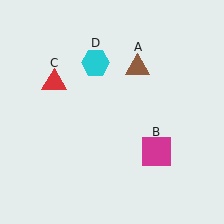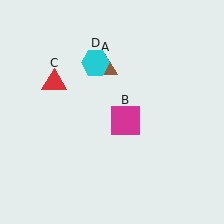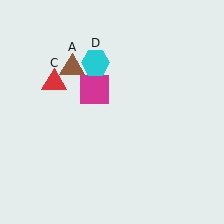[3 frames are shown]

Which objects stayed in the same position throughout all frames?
Red triangle (object C) and cyan hexagon (object D) remained stationary.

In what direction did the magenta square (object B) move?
The magenta square (object B) moved up and to the left.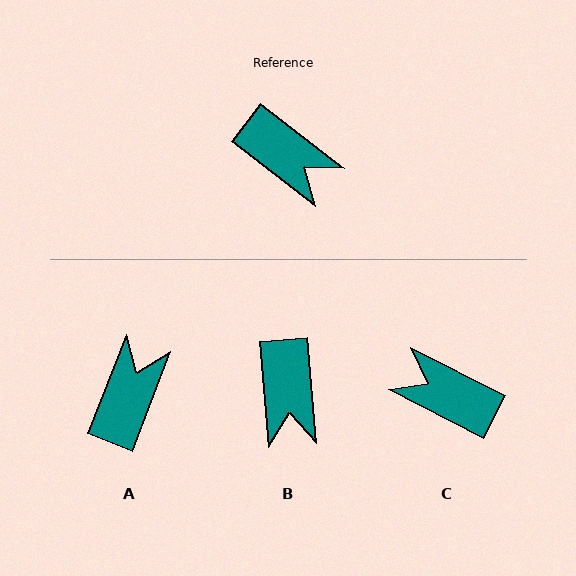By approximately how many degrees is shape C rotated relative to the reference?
Approximately 169 degrees clockwise.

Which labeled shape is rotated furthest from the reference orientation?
C, about 169 degrees away.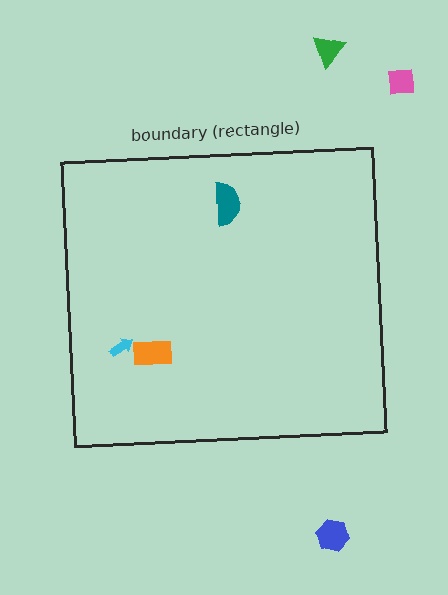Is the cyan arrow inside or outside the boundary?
Inside.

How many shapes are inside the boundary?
3 inside, 3 outside.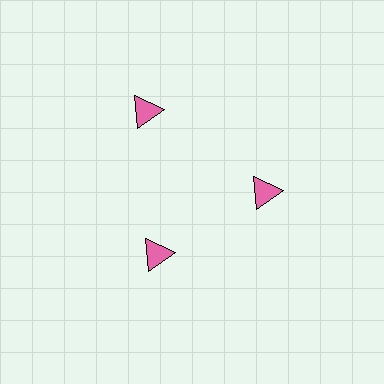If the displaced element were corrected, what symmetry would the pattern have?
It would have 3-fold rotational symmetry — the pattern would map onto itself every 120 degrees.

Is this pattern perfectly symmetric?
No. The 3 pink triangles are arranged in a ring, but one element near the 11 o'clock position is pushed outward from the center, breaking the 3-fold rotational symmetry.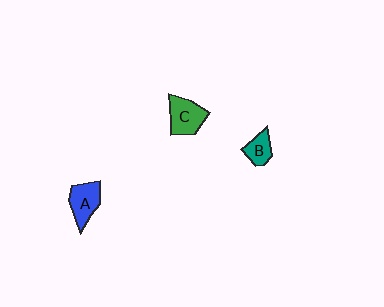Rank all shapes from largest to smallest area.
From largest to smallest: C (green), A (blue), B (teal).